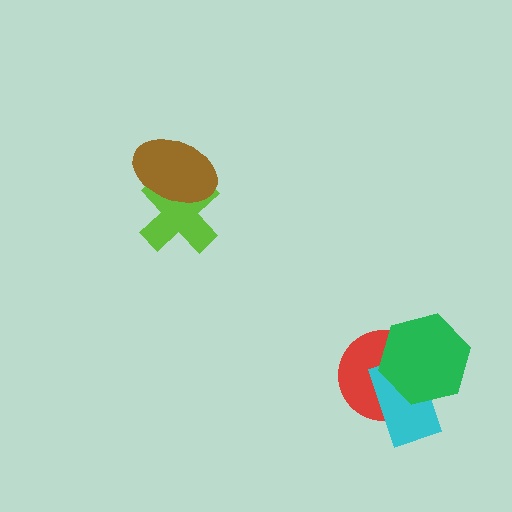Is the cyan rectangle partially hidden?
Yes, it is partially covered by another shape.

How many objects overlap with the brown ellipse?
1 object overlaps with the brown ellipse.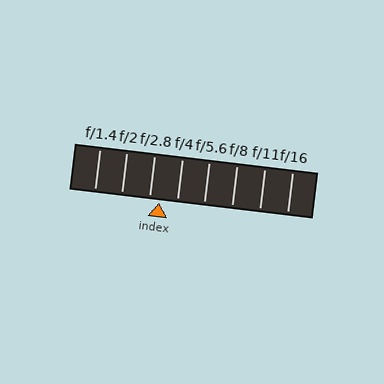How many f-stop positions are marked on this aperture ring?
There are 8 f-stop positions marked.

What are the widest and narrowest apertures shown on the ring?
The widest aperture shown is f/1.4 and the narrowest is f/16.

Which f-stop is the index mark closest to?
The index mark is closest to f/2.8.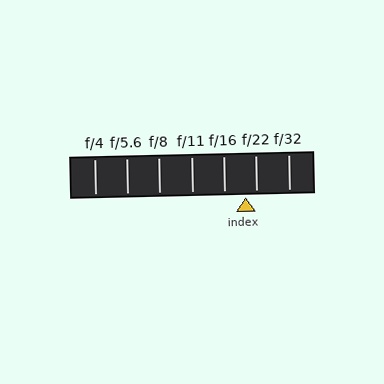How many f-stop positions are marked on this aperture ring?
There are 7 f-stop positions marked.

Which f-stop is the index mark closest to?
The index mark is closest to f/22.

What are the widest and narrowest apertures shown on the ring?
The widest aperture shown is f/4 and the narrowest is f/32.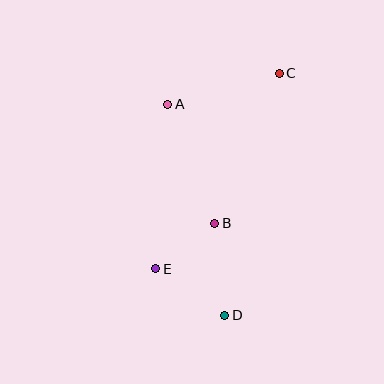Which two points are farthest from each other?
Points C and D are farthest from each other.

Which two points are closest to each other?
Points B and E are closest to each other.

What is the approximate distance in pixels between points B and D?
The distance between B and D is approximately 92 pixels.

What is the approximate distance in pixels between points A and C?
The distance between A and C is approximately 116 pixels.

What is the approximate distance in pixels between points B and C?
The distance between B and C is approximately 163 pixels.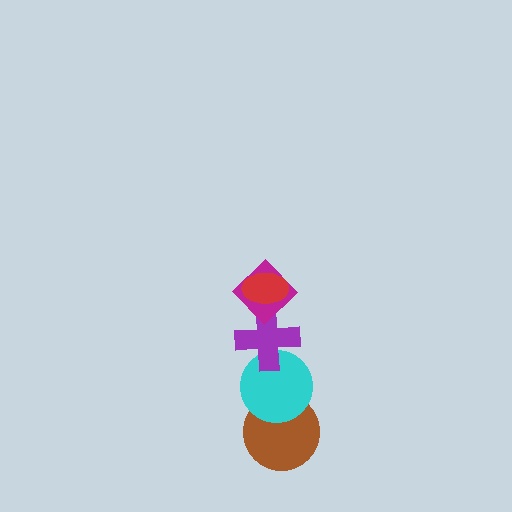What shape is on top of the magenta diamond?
The red ellipse is on top of the magenta diamond.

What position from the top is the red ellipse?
The red ellipse is 1st from the top.